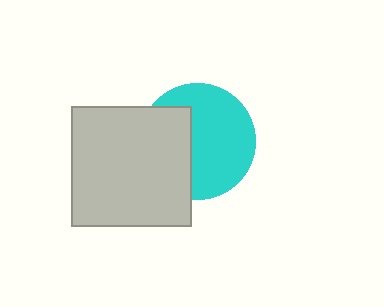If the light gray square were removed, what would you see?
You would see the complete cyan circle.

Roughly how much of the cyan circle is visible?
About half of it is visible (roughly 62%).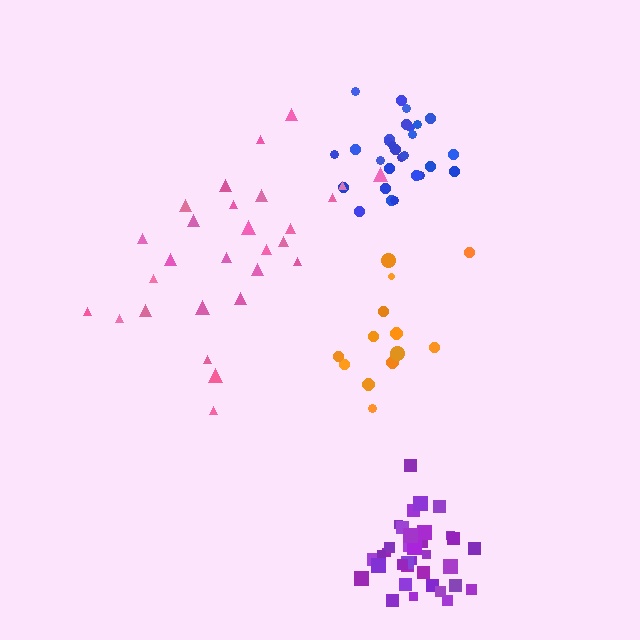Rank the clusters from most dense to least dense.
purple, blue, pink, orange.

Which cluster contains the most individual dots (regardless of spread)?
Purple (35).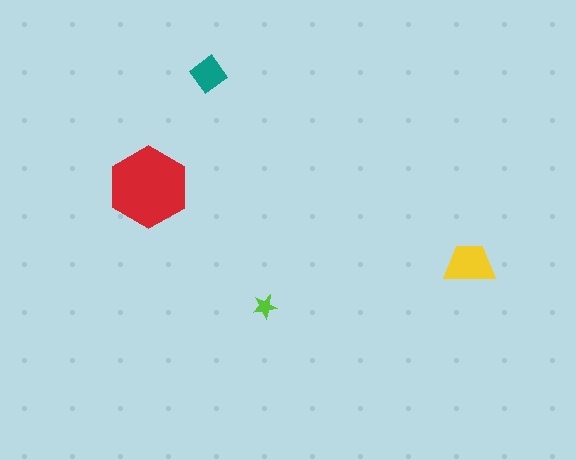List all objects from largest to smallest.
The red hexagon, the yellow trapezoid, the teal diamond, the lime star.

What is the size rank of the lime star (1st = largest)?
4th.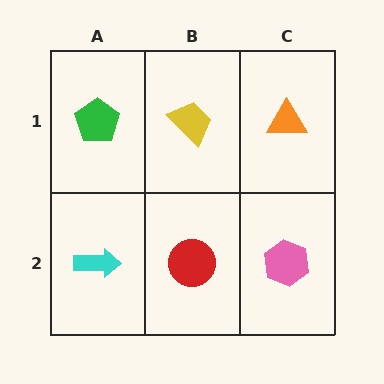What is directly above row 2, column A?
A green pentagon.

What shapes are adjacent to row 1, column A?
A cyan arrow (row 2, column A), a yellow trapezoid (row 1, column B).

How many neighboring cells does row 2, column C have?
2.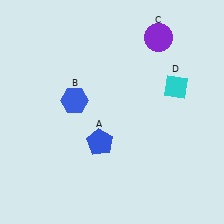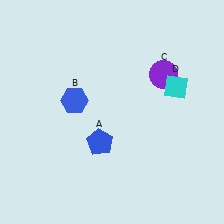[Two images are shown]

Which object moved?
The purple circle (C) moved down.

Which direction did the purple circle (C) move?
The purple circle (C) moved down.